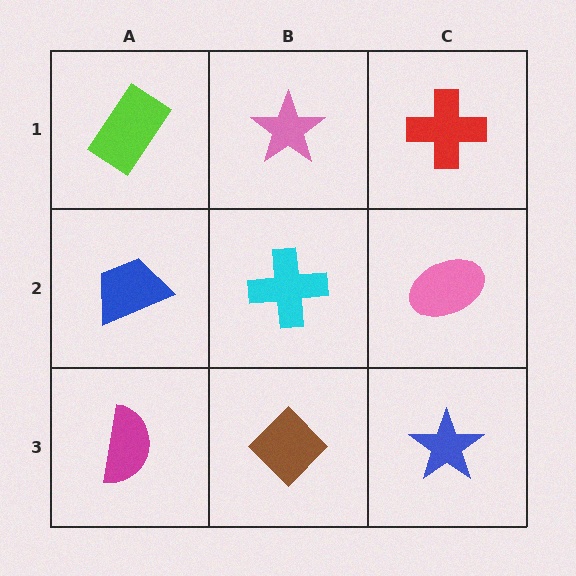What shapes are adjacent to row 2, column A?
A lime rectangle (row 1, column A), a magenta semicircle (row 3, column A), a cyan cross (row 2, column B).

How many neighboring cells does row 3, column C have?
2.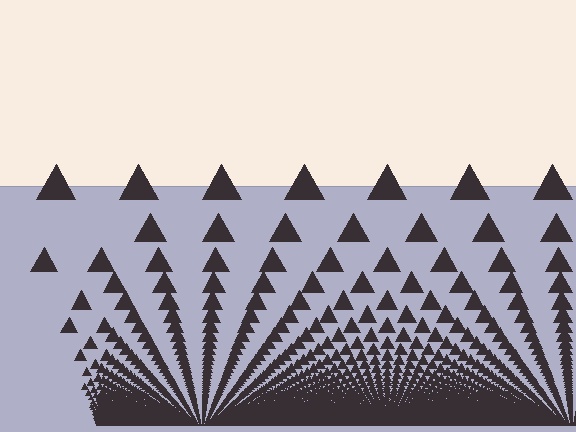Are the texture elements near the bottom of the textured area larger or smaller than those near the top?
Smaller. The gradient is inverted — elements near the bottom are smaller and denser.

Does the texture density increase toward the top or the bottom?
Density increases toward the bottom.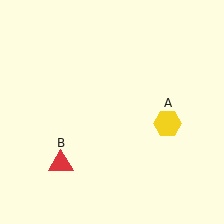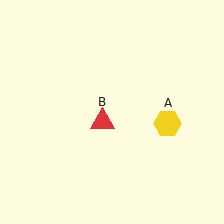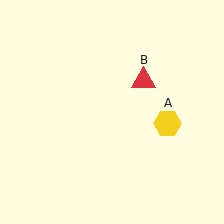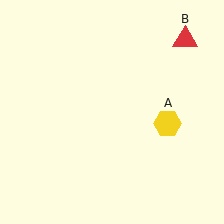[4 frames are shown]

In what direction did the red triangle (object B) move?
The red triangle (object B) moved up and to the right.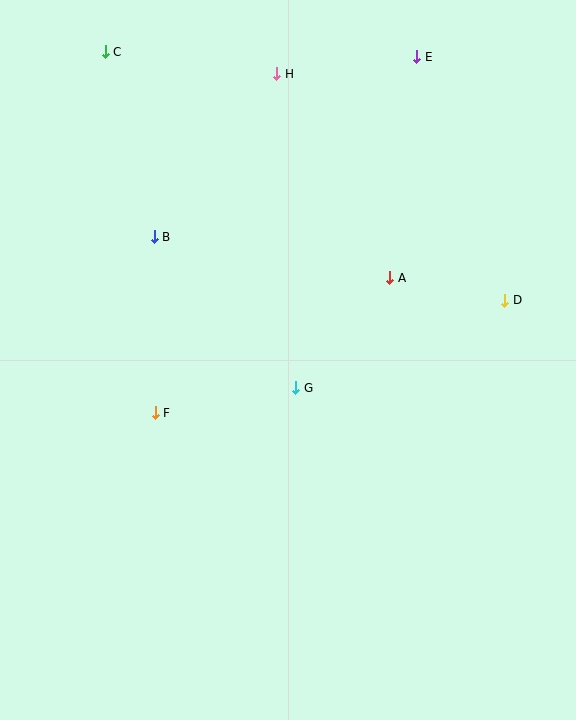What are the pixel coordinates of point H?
Point H is at (277, 74).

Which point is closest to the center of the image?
Point G at (296, 388) is closest to the center.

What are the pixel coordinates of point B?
Point B is at (154, 237).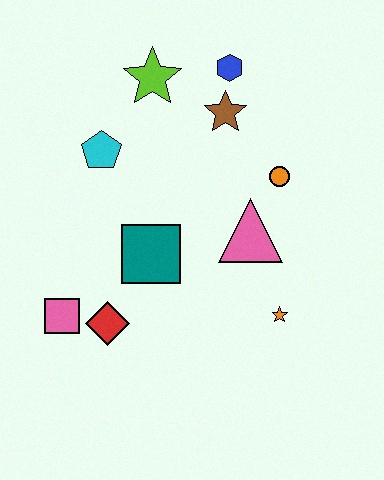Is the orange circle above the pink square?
Yes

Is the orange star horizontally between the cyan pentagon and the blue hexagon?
No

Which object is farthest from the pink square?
The blue hexagon is farthest from the pink square.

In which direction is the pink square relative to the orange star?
The pink square is to the left of the orange star.